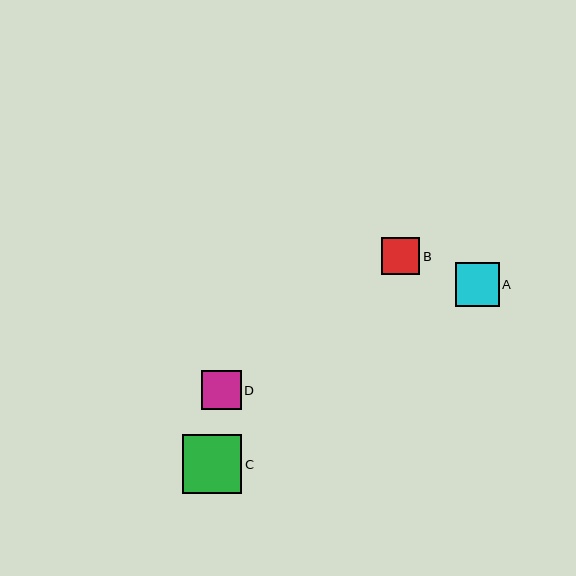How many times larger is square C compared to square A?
Square C is approximately 1.3 times the size of square A.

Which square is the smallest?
Square B is the smallest with a size of approximately 38 pixels.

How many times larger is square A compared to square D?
Square A is approximately 1.1 times the size of square D.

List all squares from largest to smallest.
From largest to smallest: C, A, D, B.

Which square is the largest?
Square C is the largest with a size of approximately 59 pixels.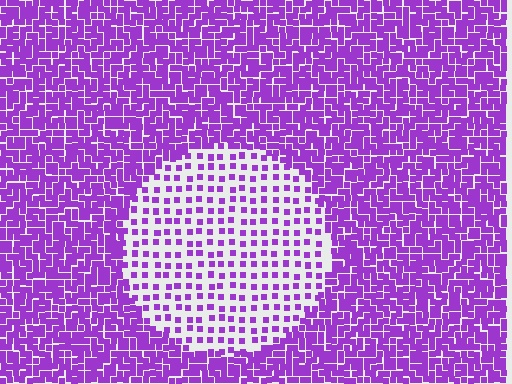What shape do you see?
I see a circle.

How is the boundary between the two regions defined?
The boundary is defined by a change in element density (approximately 2.8x ratio). All elements are the same color, size, and shape.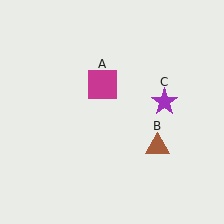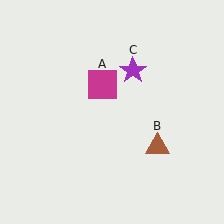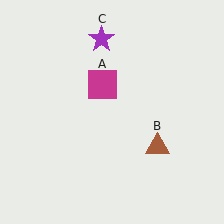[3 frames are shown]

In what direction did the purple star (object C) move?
The purple star (object C) moved up and to the left.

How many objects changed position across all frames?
1 object changed position: purple star (object C).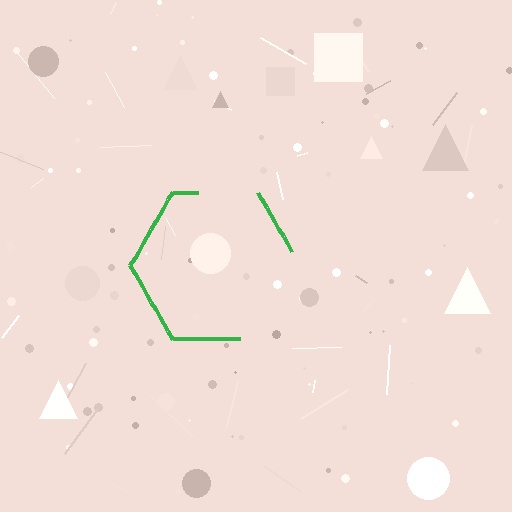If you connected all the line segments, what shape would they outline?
They would outline a hexagon.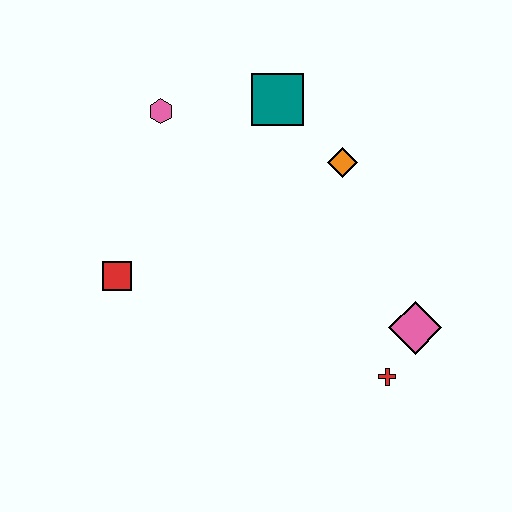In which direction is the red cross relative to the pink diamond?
The red cross is below the pink diamond.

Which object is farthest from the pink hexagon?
The red cross is farthest from the pink hexagon.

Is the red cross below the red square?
Yes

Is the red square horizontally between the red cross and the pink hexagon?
No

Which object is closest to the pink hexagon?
The teal square is closest to the pink hexagon.